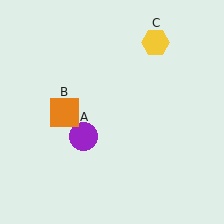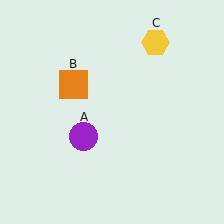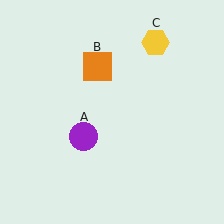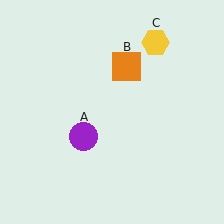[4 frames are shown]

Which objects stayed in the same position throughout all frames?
Purple circle (object A) and yellow hexagon (object C) remained stationary.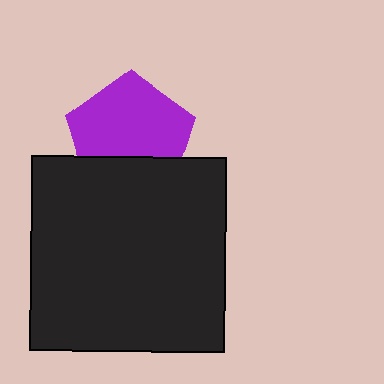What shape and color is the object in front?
The object in front is a black square.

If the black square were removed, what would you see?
You would see the complete purple pentagon.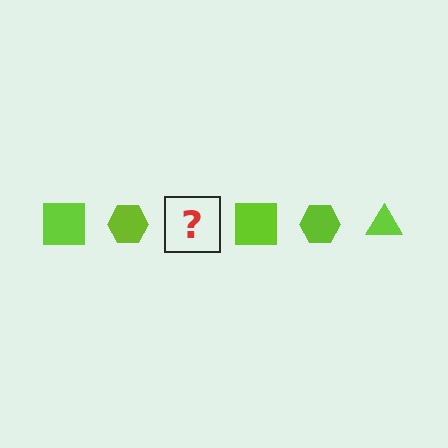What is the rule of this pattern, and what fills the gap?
The rule is that the pattern cycles through square, hexagon, triangle shapes in lime. The gap should be filled with a lime triangle.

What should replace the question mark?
The question mark should be replaced with a lime triangle.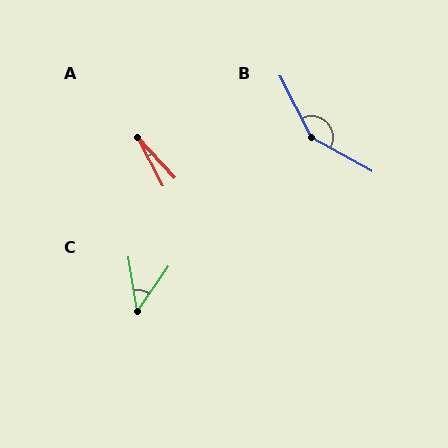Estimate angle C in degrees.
Approximately 44 degrees.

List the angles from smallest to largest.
A (15°), C (44°), B (146°).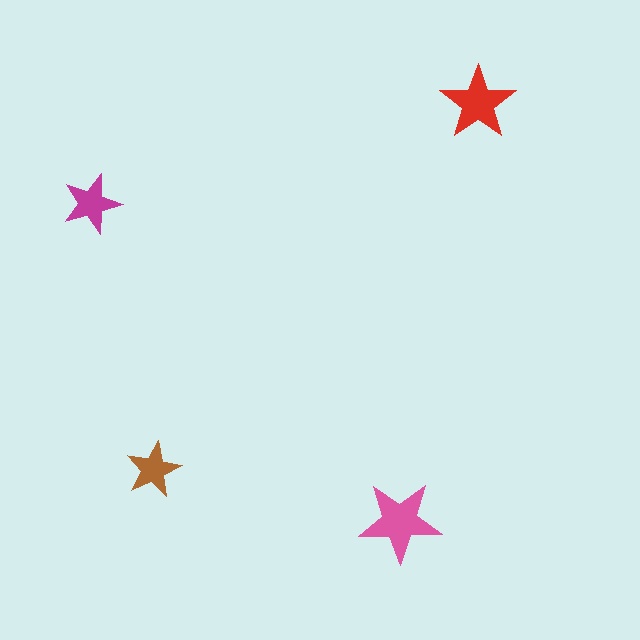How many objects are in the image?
There are 4 objects in the image.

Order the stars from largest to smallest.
the pink one, the red one, the magenta one, the brown one.